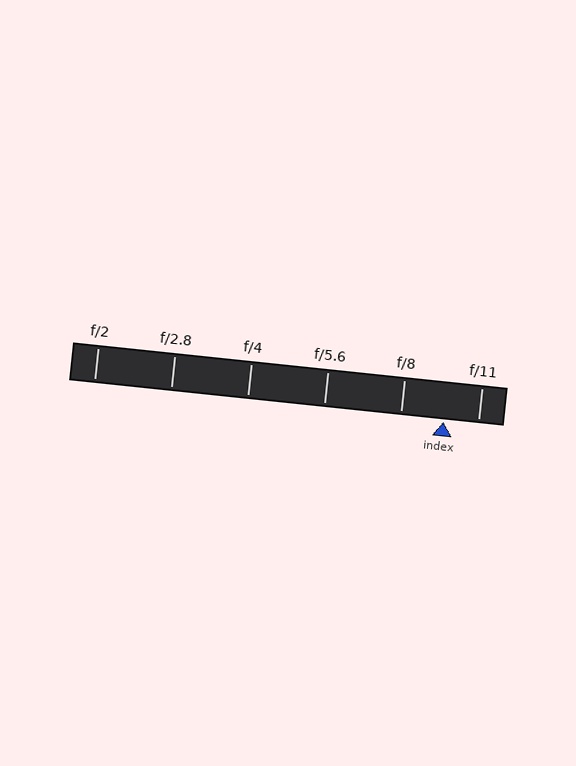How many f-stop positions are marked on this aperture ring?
There are 6 f-stop positions marked.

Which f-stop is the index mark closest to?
The index mark is closest to f/11.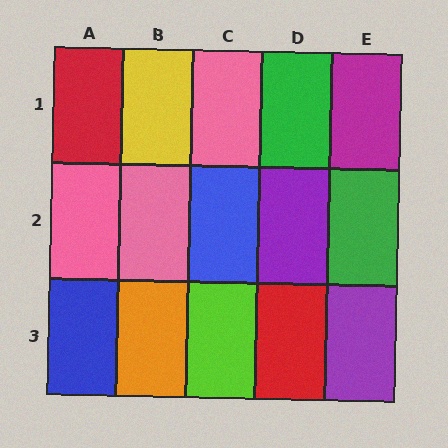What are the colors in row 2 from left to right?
Pink, pink, blue, purple, green.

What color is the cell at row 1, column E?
Magenta.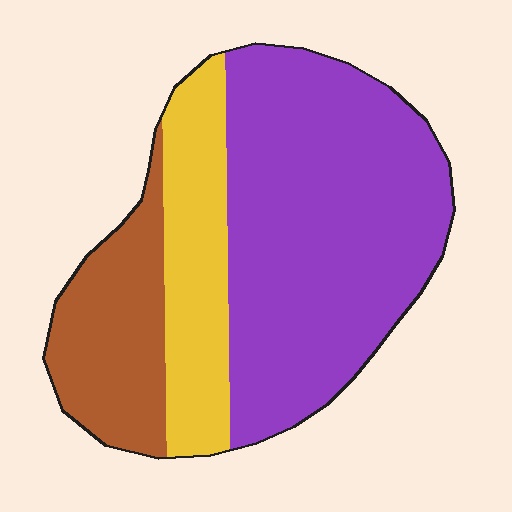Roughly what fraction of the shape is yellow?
Yellow takes up between a sixth and a third of the shape.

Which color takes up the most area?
Purple, at roughly 60%.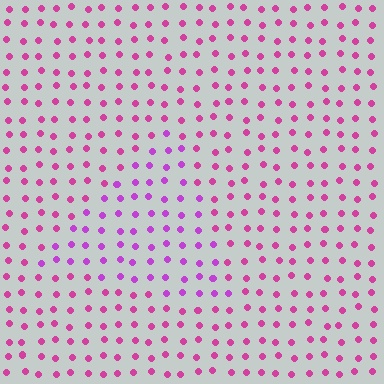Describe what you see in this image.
The image is filled with small magenta elements in a uniform arrangement. A triangle-shaped region is visible where the elements are tinted to a slightly different hue, forming a subtle color boundary.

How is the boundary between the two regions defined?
The boundary is defined purely by a slight shift in hue (about 29 degrees). Spacing, size, and orientation are identical on both sides.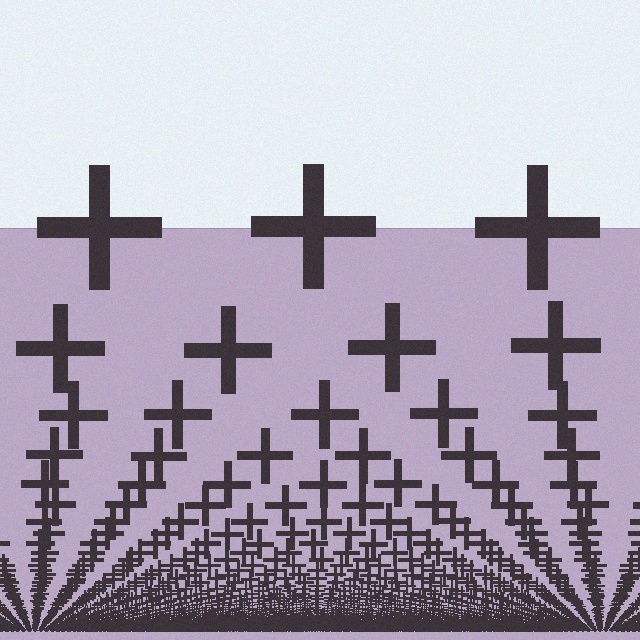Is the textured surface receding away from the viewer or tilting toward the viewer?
The surface appears to tilt toward the viewer. Texture elements get larger and sparser toward the top.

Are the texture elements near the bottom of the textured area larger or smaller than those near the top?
Smaller. The gradient is inverted — elements near the bottom are smaller and denser.